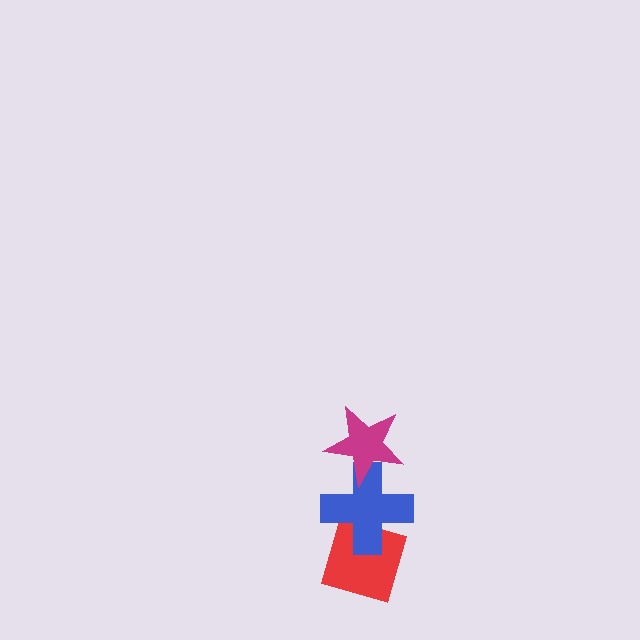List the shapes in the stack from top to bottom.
From top to bottom: the magenta star, the blue cross, the red diamond.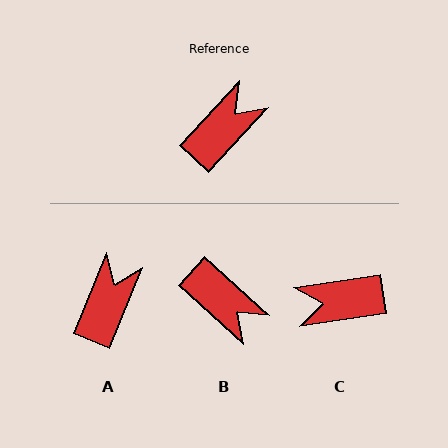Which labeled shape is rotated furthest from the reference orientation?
C, about 141 degrees away.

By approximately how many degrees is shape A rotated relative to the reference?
Approximately 20 degrees counter-clockwise.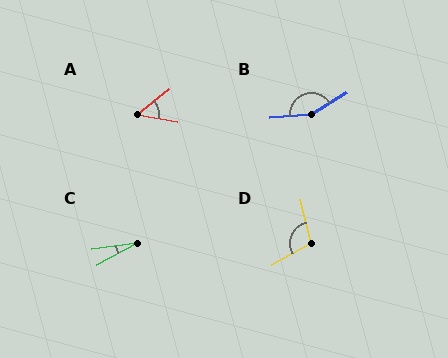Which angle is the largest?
B, at approximately 153 degrees.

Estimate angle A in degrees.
Approximately 49 degrees.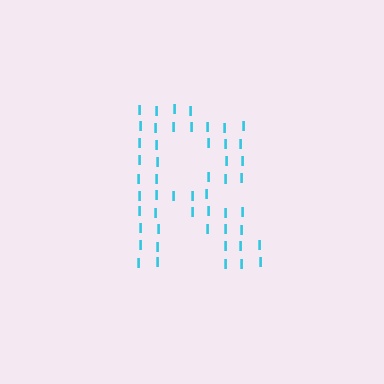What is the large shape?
The large shape is the letter R.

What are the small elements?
The small elements are letter I's.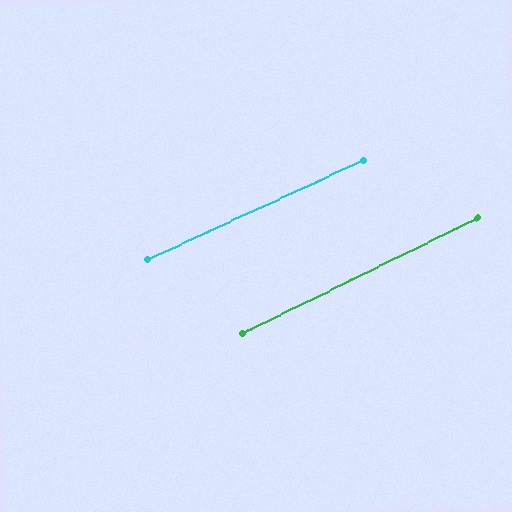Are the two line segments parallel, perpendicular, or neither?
Parallel — their directions differ by only 1.5°.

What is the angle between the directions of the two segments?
Approximately 2 degrees.